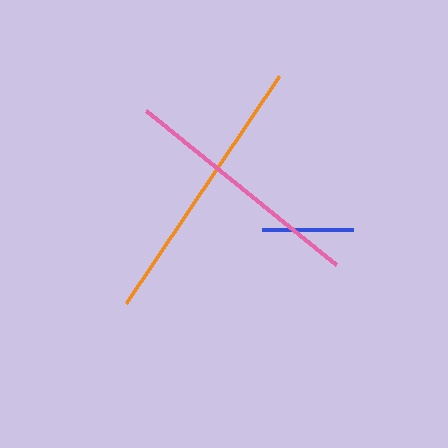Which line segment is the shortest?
The blue line is the shortest at approximately 92 pixels.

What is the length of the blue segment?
The blue segment is approximately 92 pixels long.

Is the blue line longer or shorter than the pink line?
The pink line is longer than the blue line.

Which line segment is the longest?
The orange line is the longest at approximately 274 pixels.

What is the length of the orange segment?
The orange segment is approximately 274 pixels long.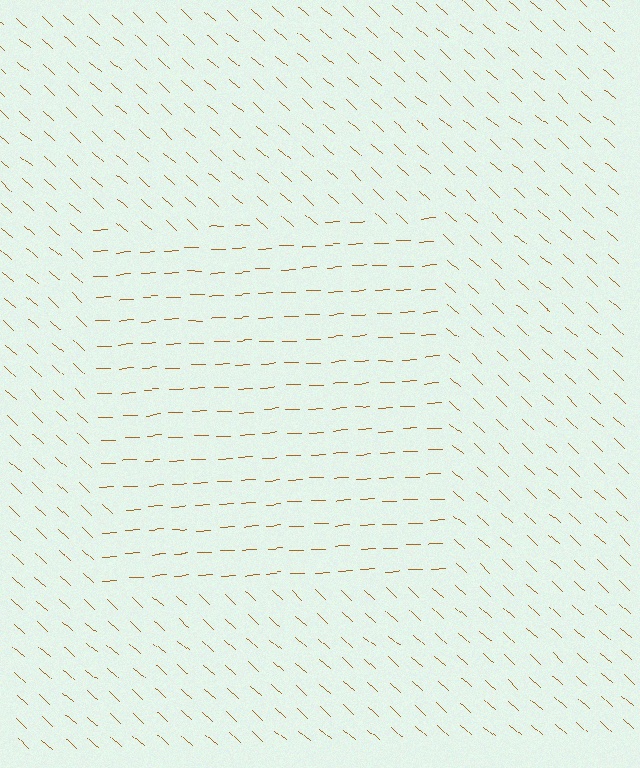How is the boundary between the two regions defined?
The boundary is defined purely by a change in line orientation (approximately 45 degrees difference). All lines are the same color and thickness.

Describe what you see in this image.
The image is filled with small brown line segments. A rectangle region in the image has lines oriented differently from the surrounding lines, creating a visible texture boundary.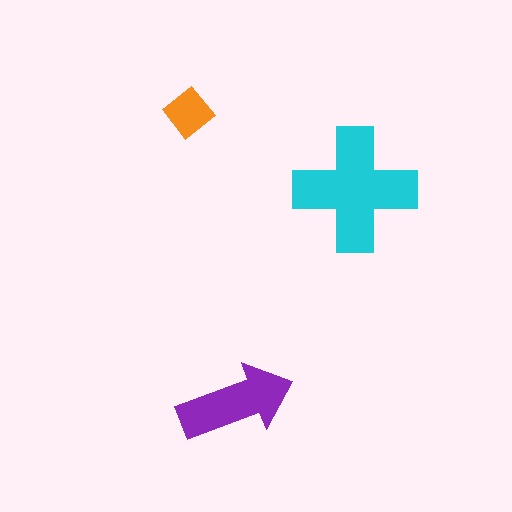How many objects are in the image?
There are 3 objects in the image.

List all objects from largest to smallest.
The cyan cross, the purple arrow, the orange diamond.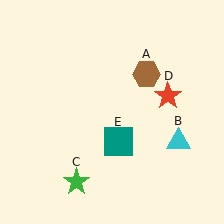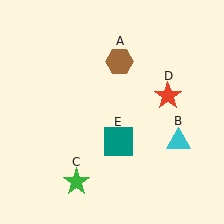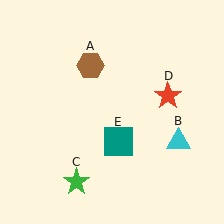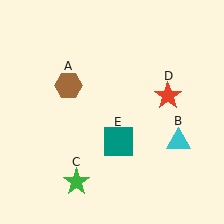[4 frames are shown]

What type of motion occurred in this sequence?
The brown hexagon (object A) rotated counterclockwise around the center of the scene.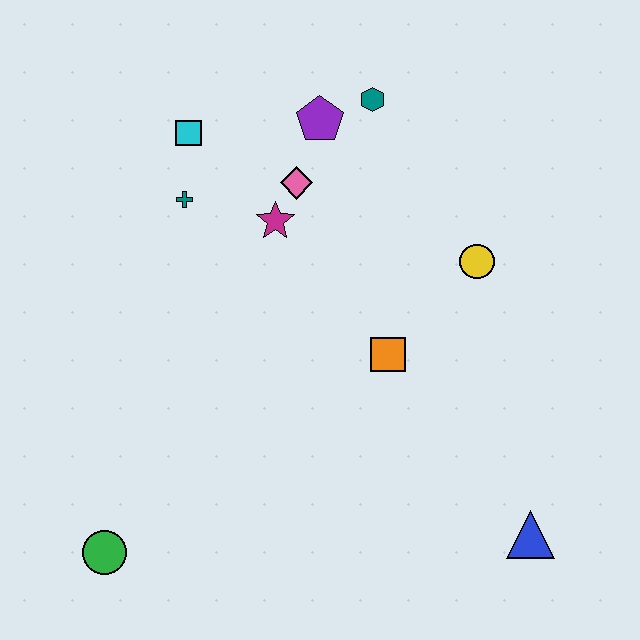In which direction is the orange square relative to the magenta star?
The orange square is below the magenta star.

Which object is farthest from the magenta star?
The blue triangle is farthest from the magenta star.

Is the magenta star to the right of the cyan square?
Yes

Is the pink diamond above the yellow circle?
Yes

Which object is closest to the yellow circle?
The orange square is closest to the yellow circle.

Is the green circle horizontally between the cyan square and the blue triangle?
No